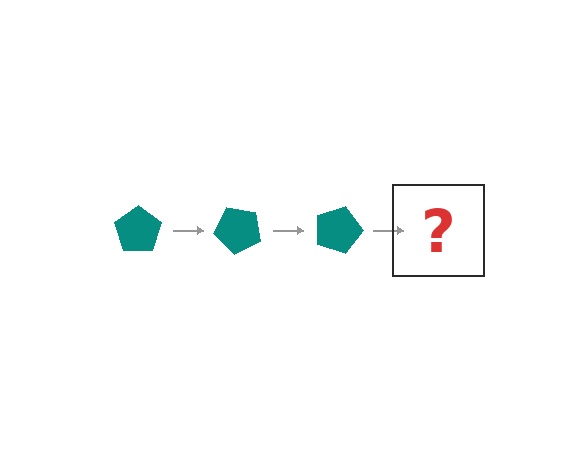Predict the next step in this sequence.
The next step is a teal pentagon rotated 135 degrees.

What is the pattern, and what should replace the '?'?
The pattern is that the pentagon rotates 45 degrees each step. The '?' should be a teal pentagon rotated 135 degrees.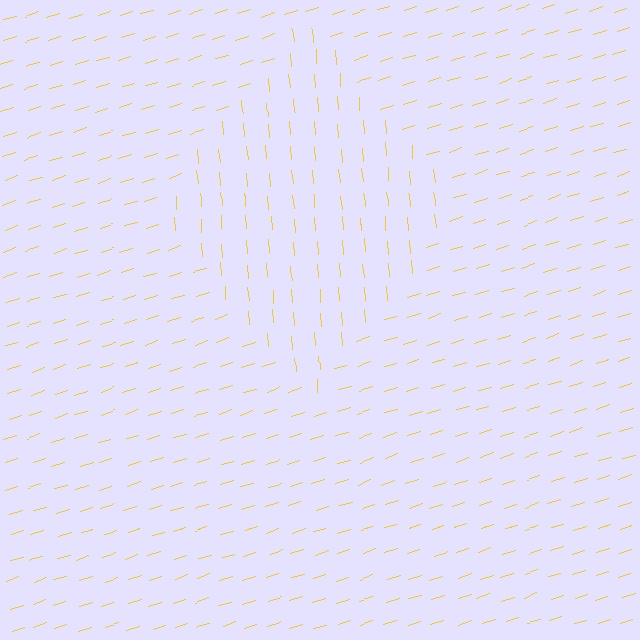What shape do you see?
I see a diamond.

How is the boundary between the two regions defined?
The boundary is defined purely by a change in line orientation (approximately 77 degrees difference). All lines are the same color and thickness.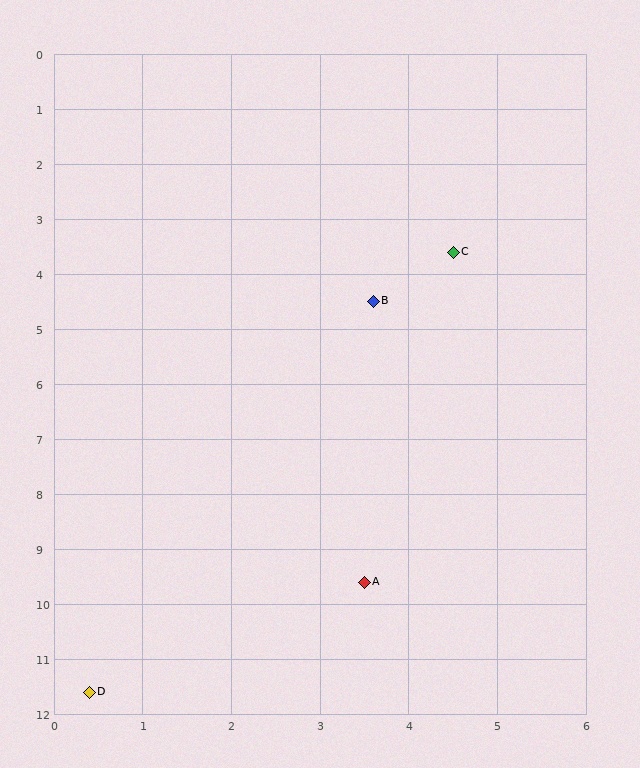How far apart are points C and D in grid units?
Points C and D are about 9.0 grid units apart.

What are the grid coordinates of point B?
Point B is at approximately (3.6, 4.5).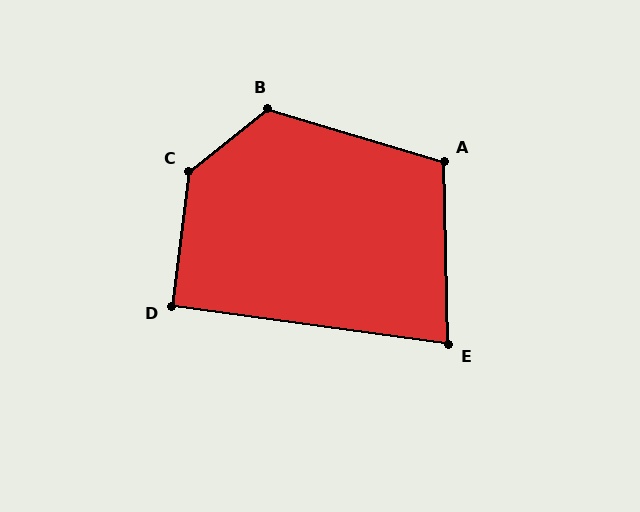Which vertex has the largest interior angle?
C, at approximately 135 degrees.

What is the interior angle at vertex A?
Approximately 108 degrees (obtuse).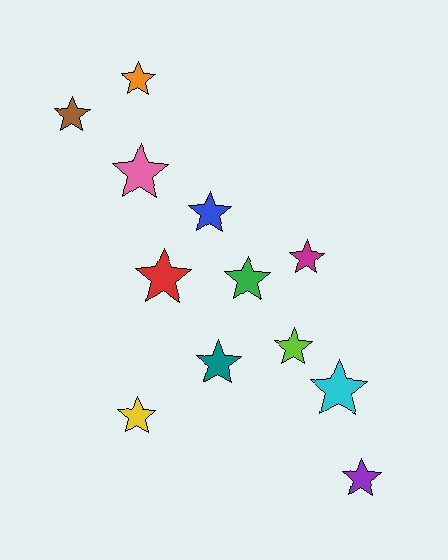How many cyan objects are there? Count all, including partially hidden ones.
There is 1 cyan object.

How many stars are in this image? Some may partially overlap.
There are 12 stars.